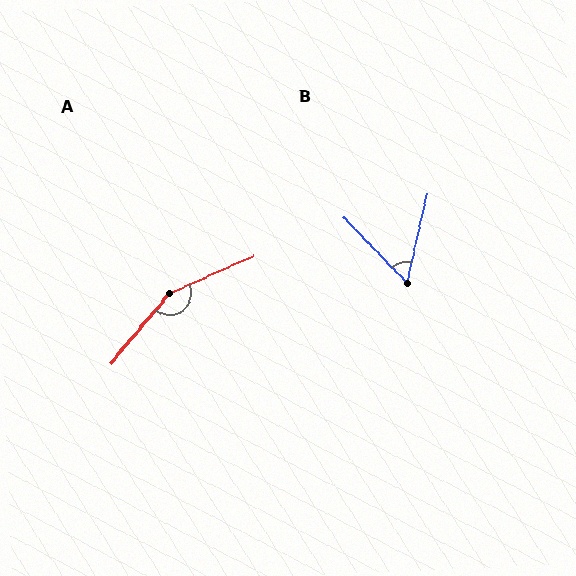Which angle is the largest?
A, at approximately 154 degrees.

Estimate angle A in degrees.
Approximately 154 degrees.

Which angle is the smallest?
B, at approximately 57 degrees.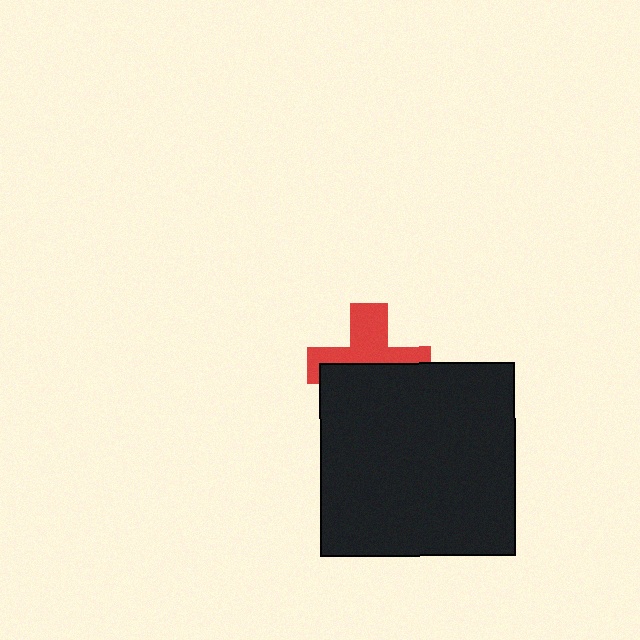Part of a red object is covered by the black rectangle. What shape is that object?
It is a cross.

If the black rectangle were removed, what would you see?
You would see the complete red cross.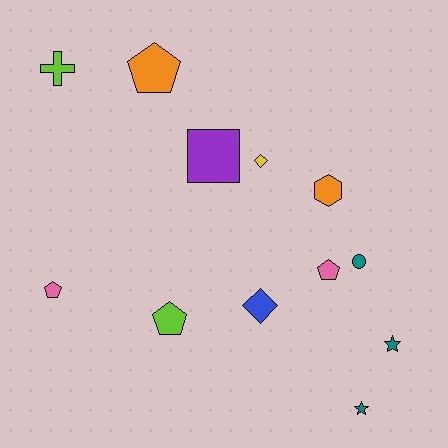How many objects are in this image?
There are 12 objects.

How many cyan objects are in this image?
There are no cyan objects.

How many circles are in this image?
There is 1 circle.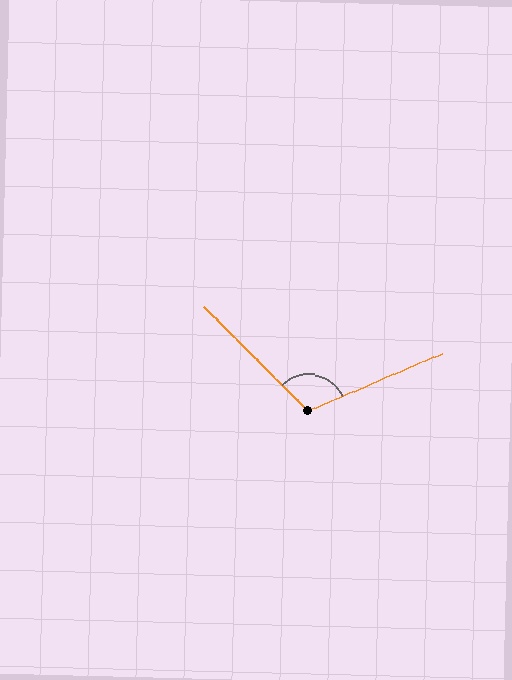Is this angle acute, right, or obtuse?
It is obtuse.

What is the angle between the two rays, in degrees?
Approximately 112 degrees.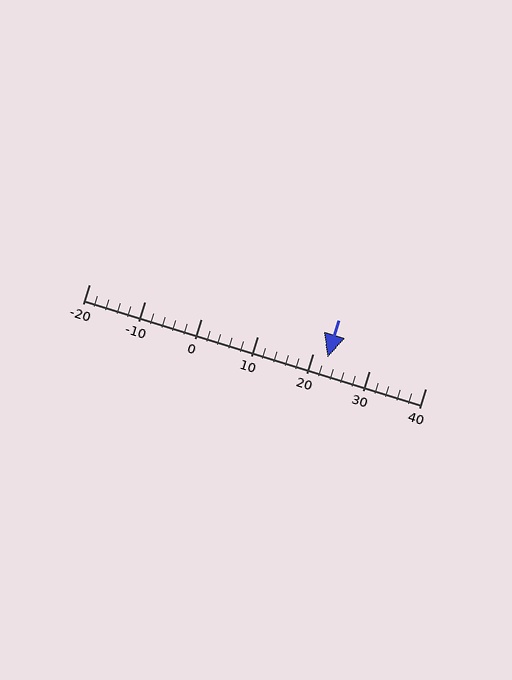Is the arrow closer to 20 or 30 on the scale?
The arrow is closer to 20.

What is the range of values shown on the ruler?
The ruler shows values from -20 to 40.